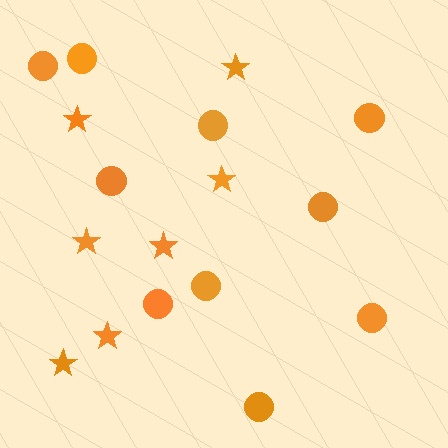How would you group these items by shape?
There are 2 groups: one group of stars (7) and one group of circles (10).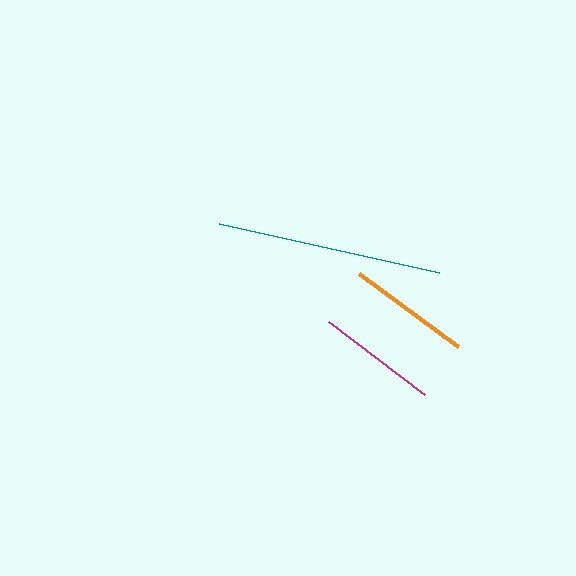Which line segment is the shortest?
The magenta line is the shortest at approximately 120 pixels.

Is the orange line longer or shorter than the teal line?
The teal line is longer than the orange line.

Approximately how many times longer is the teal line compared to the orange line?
The teal line is approximately 1.8 times the length of the orange line.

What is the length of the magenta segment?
The magenta segment is approximately 120 pixels long.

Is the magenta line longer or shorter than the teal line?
The teal line is longer than the magenta line.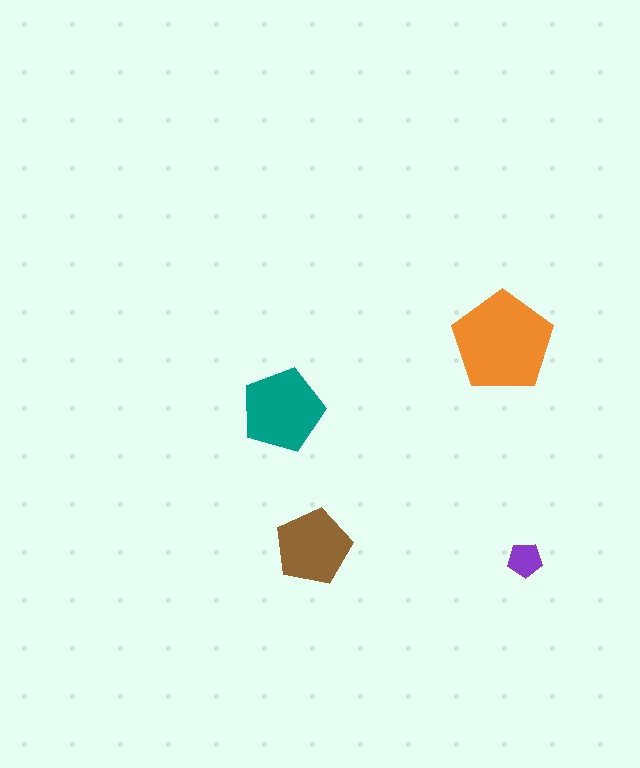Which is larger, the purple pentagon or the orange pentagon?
The orange one.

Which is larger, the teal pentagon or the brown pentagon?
The teal one.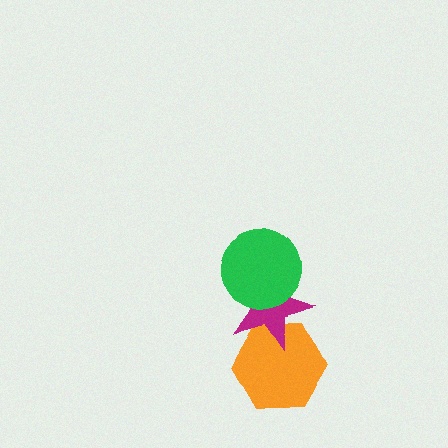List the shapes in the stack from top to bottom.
From top to bottom: the green circle, the magenta star, the orange hexagon.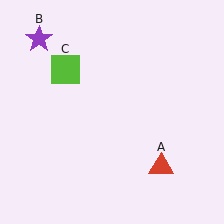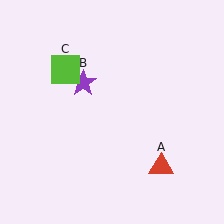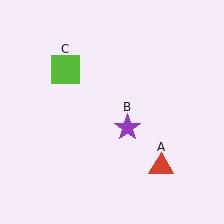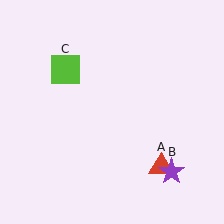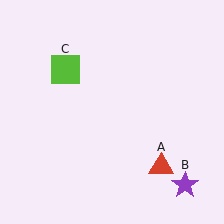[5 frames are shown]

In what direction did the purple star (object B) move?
The purple star (object B) moved down and to the right.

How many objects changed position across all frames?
1 object changed position: purple star (object B).